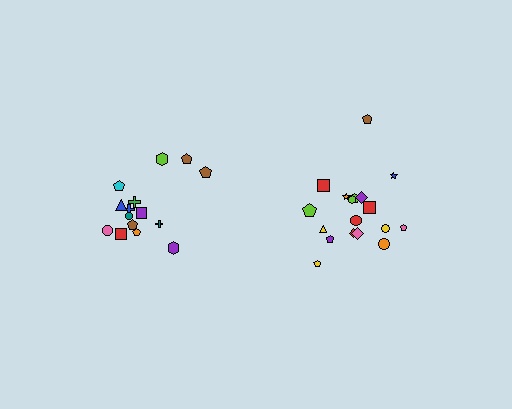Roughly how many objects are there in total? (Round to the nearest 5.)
Roughly 35 objects in total.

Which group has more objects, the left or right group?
The right group.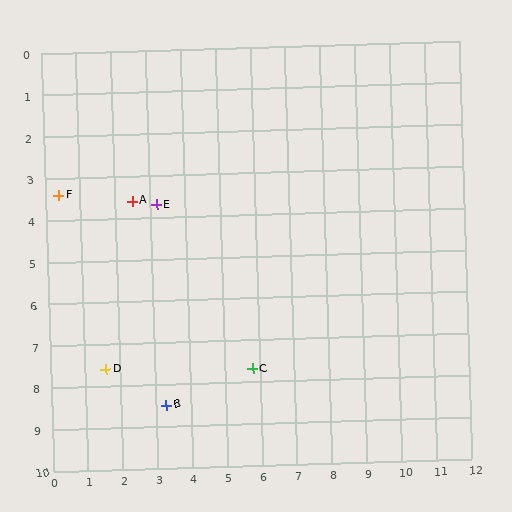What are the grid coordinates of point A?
Point A is at approximately (2.5, 3.6).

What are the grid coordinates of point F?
Point F is at approximately (0.4, 3.4).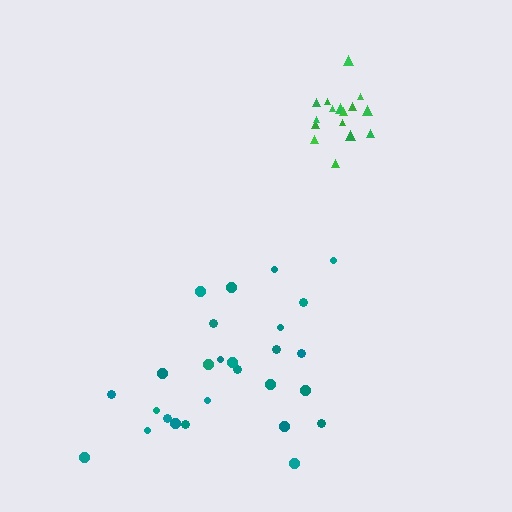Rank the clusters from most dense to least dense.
green, teal.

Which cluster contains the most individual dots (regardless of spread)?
Teal (27).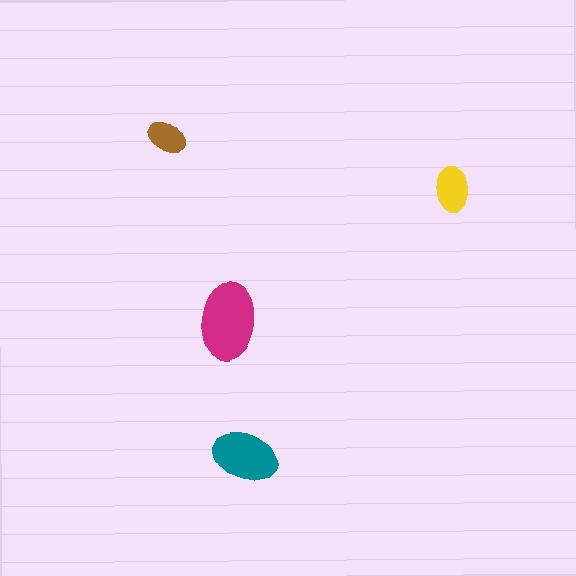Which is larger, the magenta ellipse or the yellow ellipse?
The magenta one.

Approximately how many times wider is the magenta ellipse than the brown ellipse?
About 2 times wider.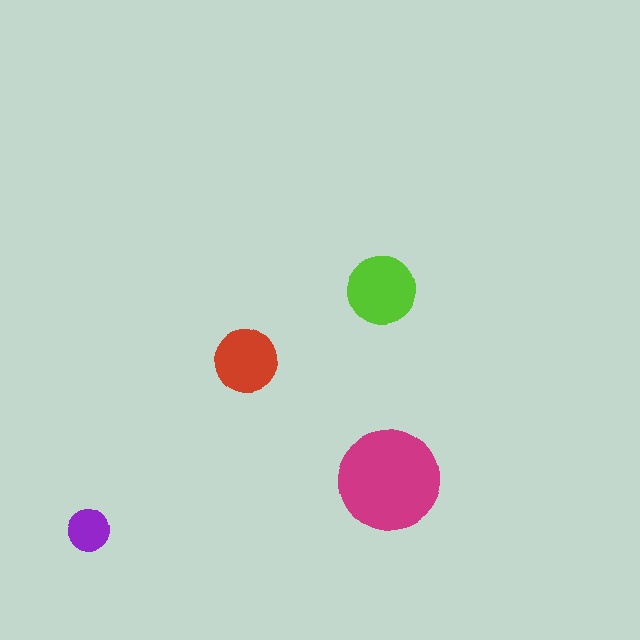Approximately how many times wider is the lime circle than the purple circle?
About 1.5 times wider.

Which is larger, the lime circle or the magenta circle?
The magenta one.